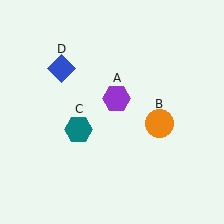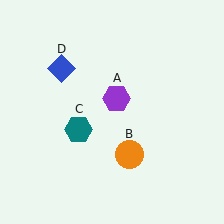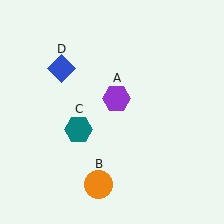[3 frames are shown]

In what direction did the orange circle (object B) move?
The orange circle (object B) moved down and to the left.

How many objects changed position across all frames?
1 object changed position: orange circle (object B).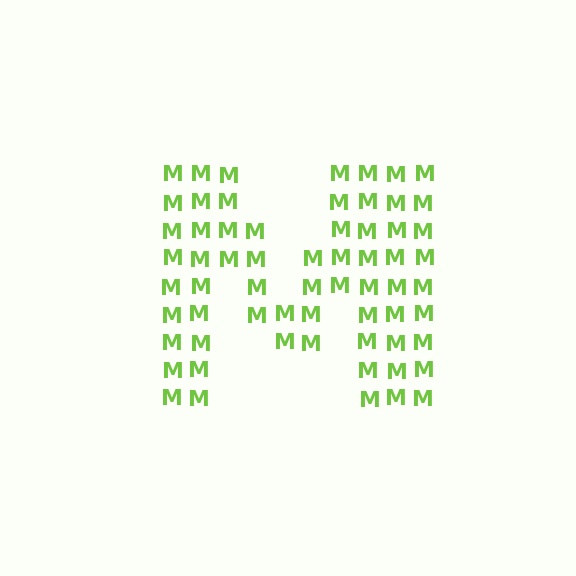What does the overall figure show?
The overall figure shows the letter M.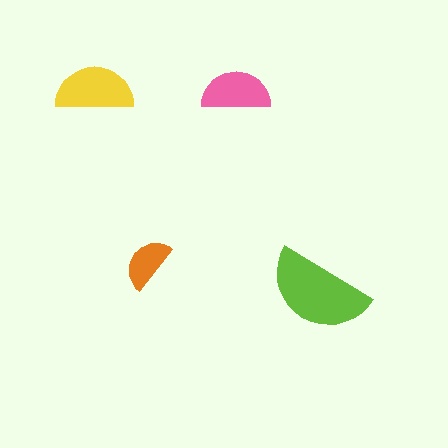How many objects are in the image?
There are 4 objects in the image.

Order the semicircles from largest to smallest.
the lime one, the yellow one, the pink one, the orange one.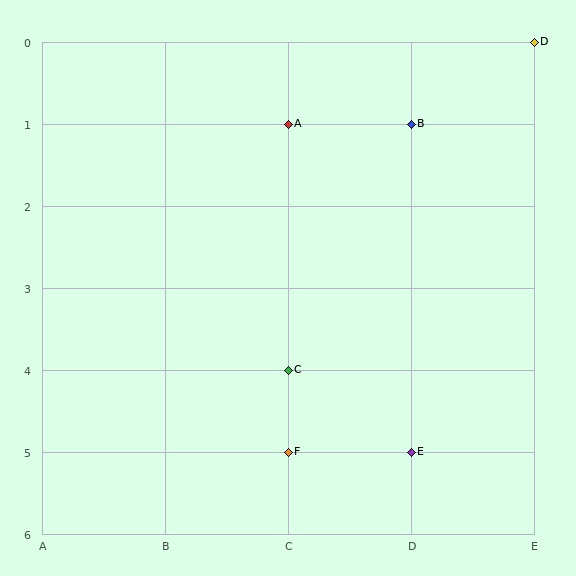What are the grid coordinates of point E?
Point E is at grid coordinates (D, 5).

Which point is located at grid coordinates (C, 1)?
Point A is at (C, 1).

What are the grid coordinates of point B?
Point B is at grid coordinates (D, 1).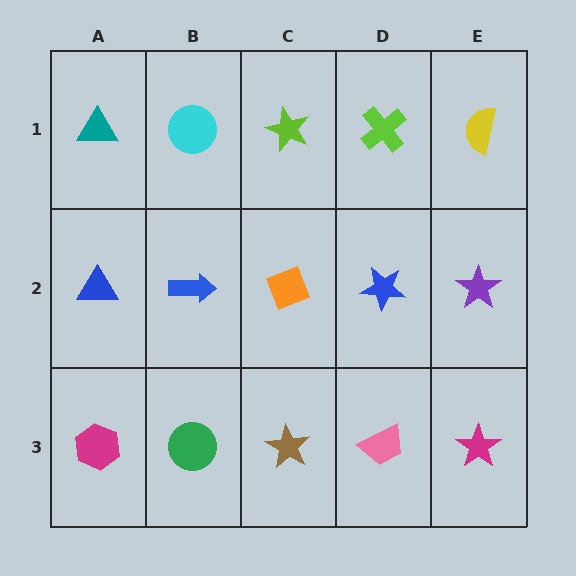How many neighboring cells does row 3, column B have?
3.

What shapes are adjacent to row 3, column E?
A purple star (row 2, column E), a pink trapezoid (row 3, column D).